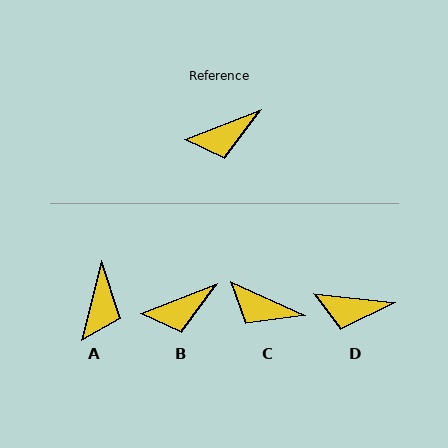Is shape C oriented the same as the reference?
No, it is off by about 46 degrees.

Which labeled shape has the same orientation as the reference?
B.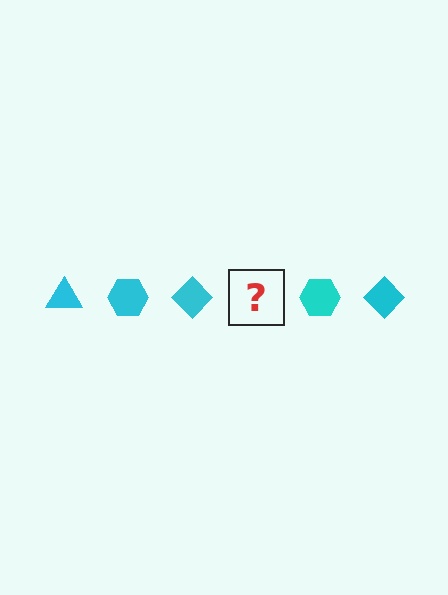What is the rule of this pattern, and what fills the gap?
The rule is that the pattern cycles through triangle, hexagon, diamond shapes in cyan. The gap should be filled with a cyan triangle.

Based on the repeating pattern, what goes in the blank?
The blank should be a cyan triangle.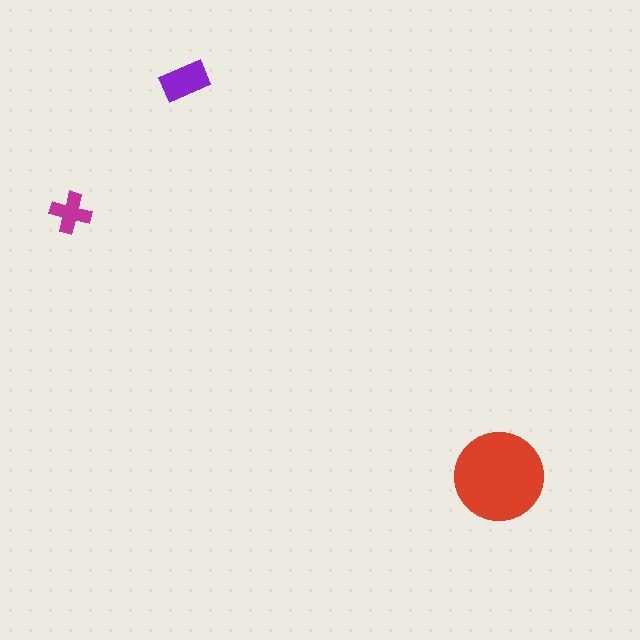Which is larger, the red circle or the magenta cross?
The red circle.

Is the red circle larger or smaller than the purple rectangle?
Larger.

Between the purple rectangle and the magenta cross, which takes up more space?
The purple rectangle.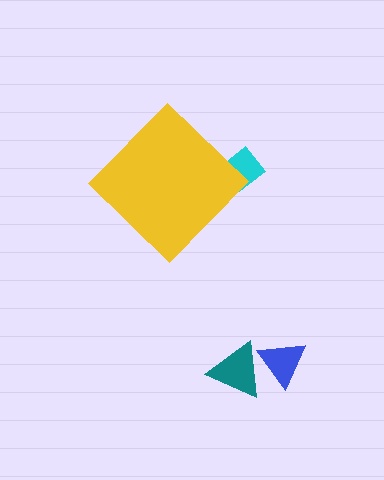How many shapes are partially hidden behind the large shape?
1 shape is partially hidden.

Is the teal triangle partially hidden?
No, the teal triangle is fully visible.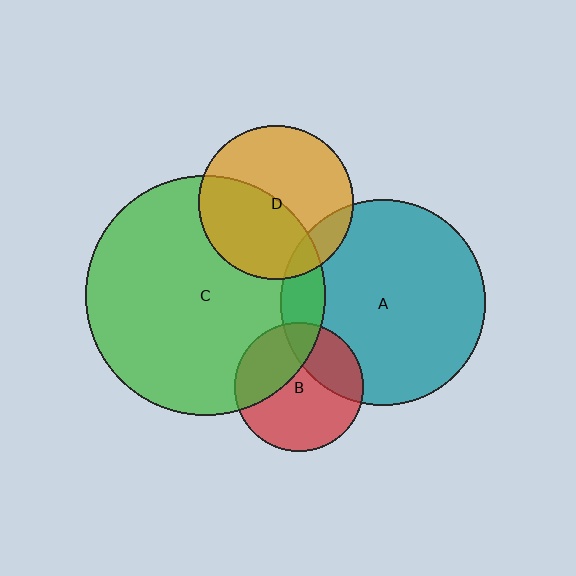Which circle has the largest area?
Circle C (green).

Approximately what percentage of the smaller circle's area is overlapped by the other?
Approximately 15%.